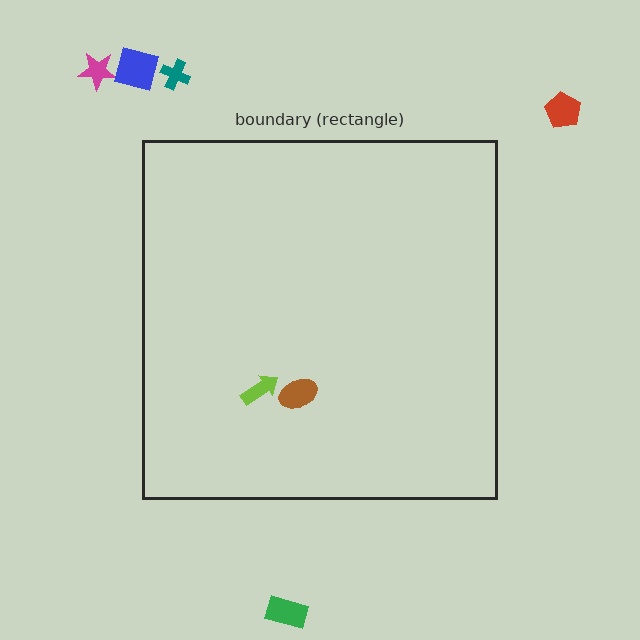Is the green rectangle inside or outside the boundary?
Outside.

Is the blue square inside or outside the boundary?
Outside.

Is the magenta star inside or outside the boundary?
Outside.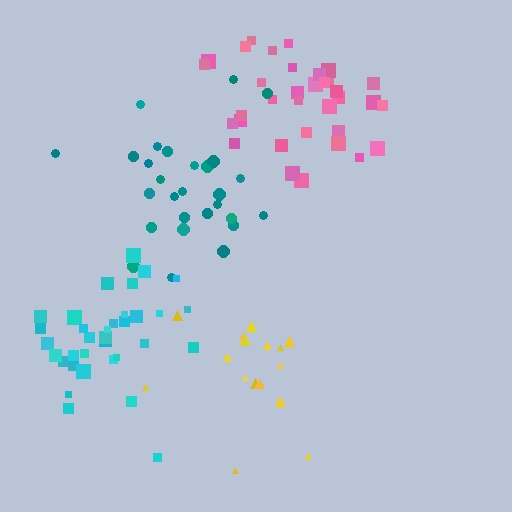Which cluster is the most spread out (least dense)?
Yellow.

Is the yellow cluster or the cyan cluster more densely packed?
Cyan.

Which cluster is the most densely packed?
Cyan.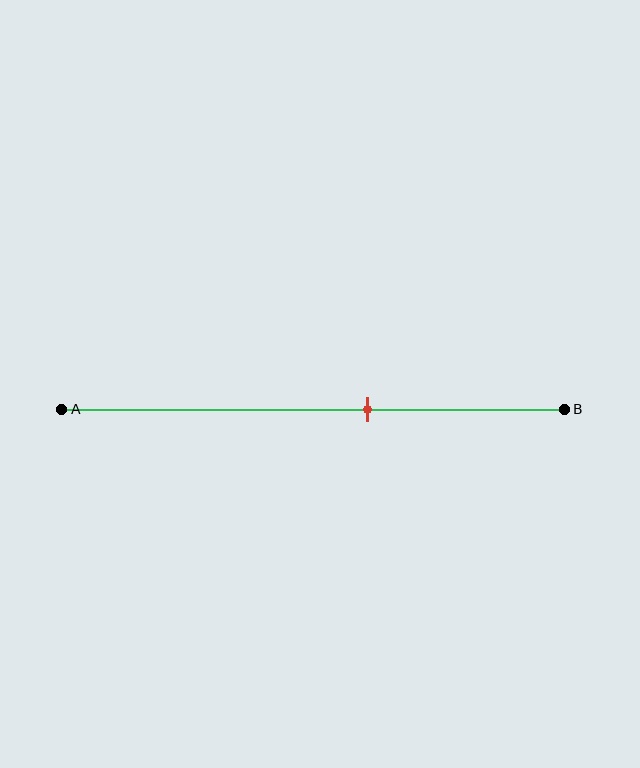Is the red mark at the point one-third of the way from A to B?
No, the mark is at about 60% from A, not at the 33% one-third point.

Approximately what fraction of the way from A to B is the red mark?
The red mark is approximately 60% of the way from A to B.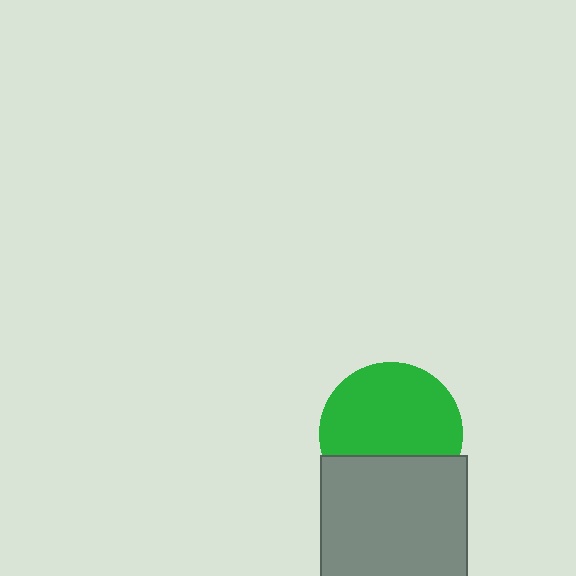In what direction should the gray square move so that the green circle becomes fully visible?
The gray square should move down. That is the shortest direction to clear the overlap and leave the green circle fully visible.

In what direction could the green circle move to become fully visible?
The green circle could move up. That would shift it out from behind the gray square entirely.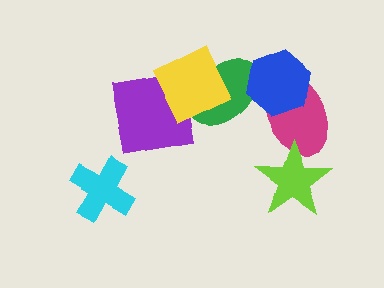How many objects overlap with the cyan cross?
0 objects overlap with the cyan cross.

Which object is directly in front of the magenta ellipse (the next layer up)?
The blue hexagon is directly in front of the magenta ellipse.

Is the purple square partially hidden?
Yes, it is partially covered by another shape.